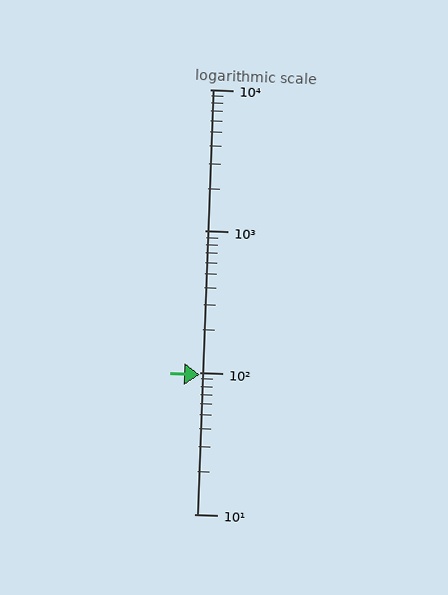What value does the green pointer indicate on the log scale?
The pointer indicates approximately 97.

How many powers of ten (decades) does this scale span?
The scale spans 3 decades, from 10 to 10000.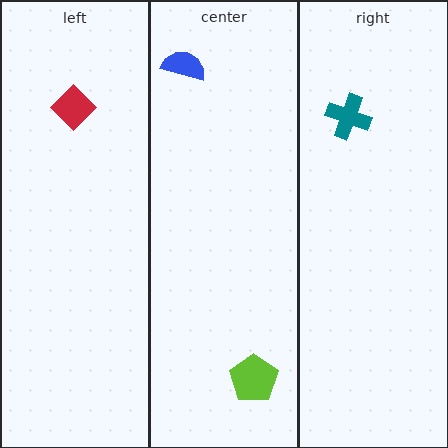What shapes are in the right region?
The teal cross.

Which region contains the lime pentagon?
The center region.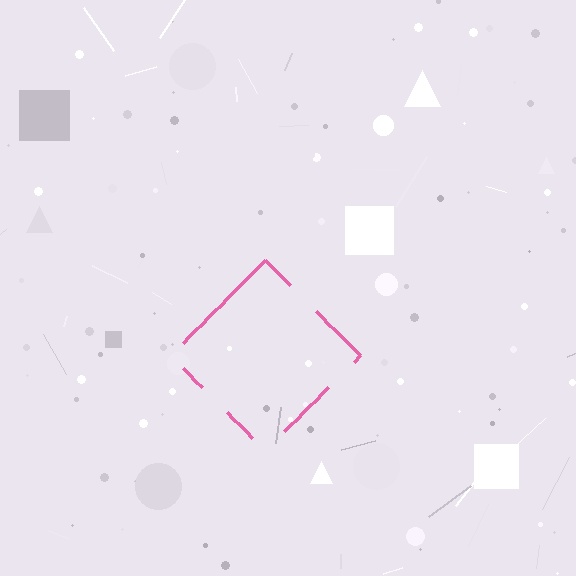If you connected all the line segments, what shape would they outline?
They would outline a diamond.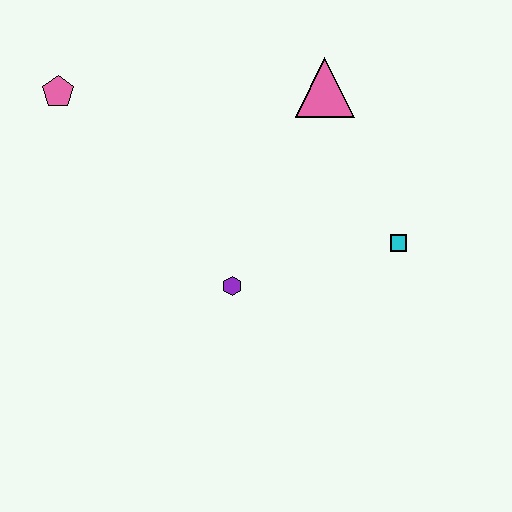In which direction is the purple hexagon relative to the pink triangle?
The purple hexagon is below the pink triangle.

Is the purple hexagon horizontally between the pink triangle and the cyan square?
No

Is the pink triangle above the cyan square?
Yes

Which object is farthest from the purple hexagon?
The pink pentagon is farthest from the purple hexagon.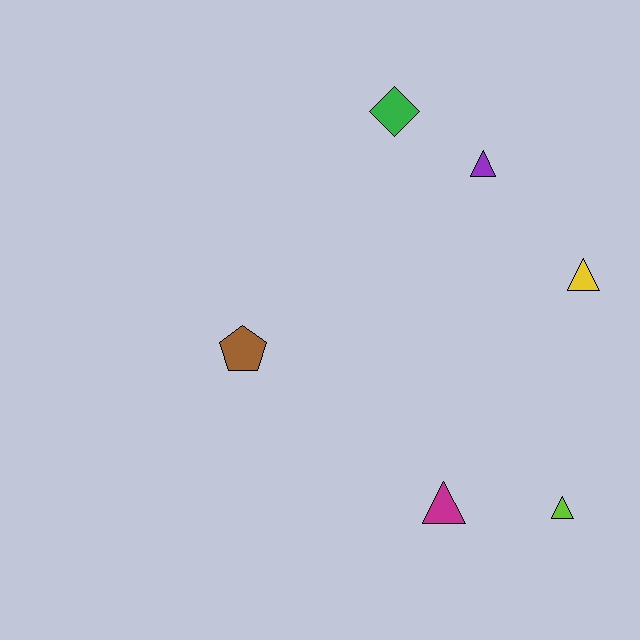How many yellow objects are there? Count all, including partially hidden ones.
There is 1 yellow object.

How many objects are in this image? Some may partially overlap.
There are 6 objects.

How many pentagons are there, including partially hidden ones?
There is 1 pentagon.